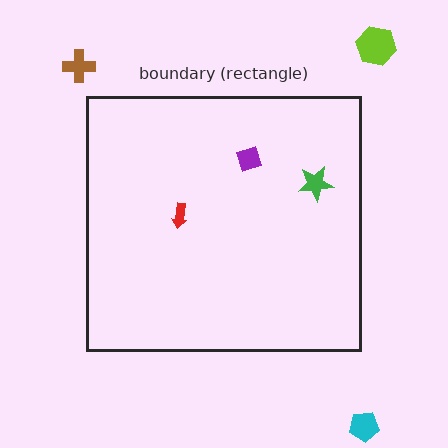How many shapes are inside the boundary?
3 inside, 3 outside.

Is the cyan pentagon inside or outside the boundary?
Outside.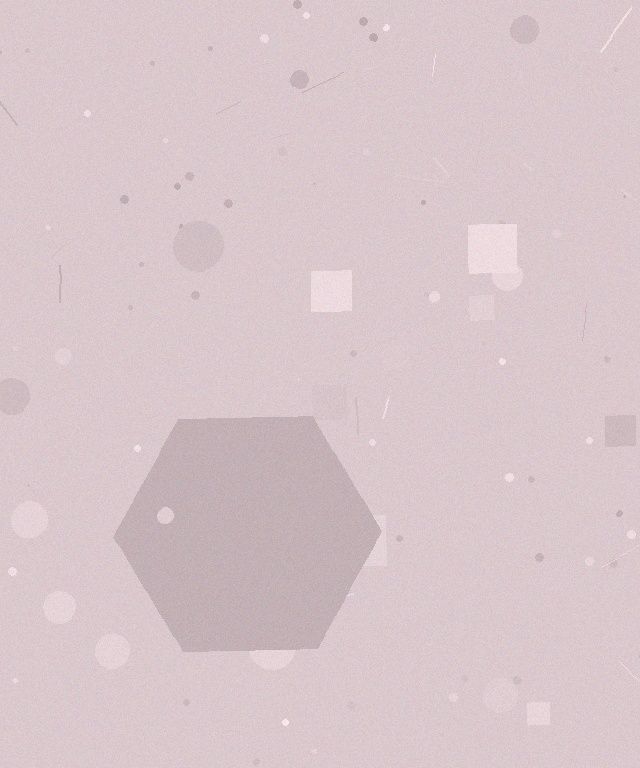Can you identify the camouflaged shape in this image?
The camouflaged shape is a hexagon.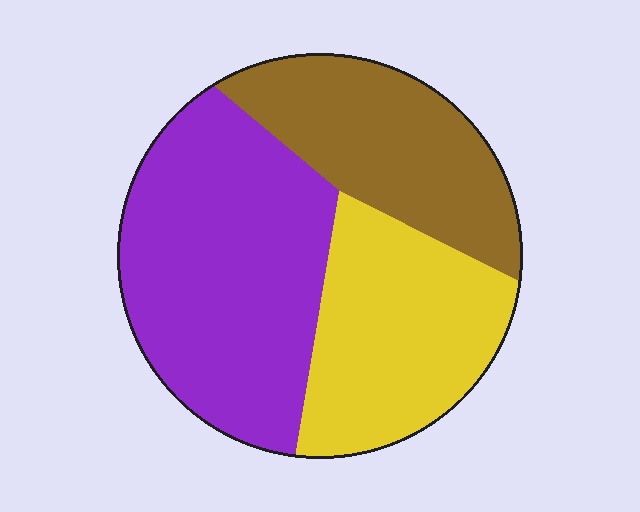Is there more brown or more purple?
Purple.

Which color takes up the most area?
Purple, at roughly 45%.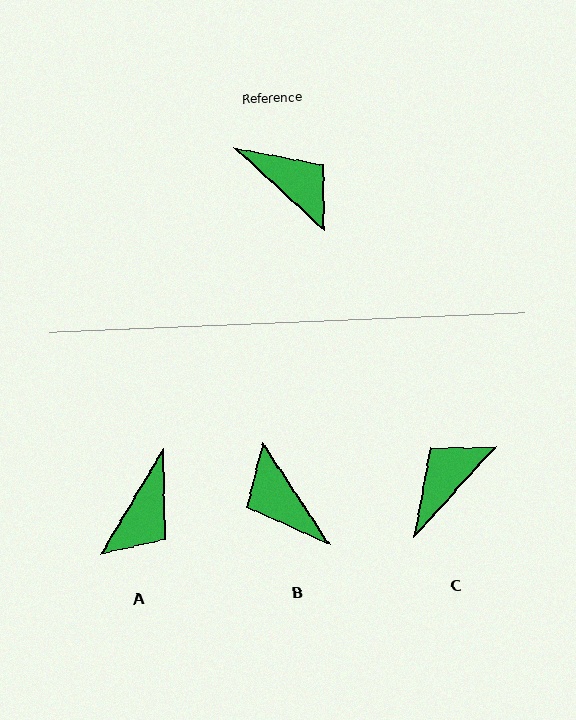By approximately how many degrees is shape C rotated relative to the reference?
Approximately 90 degrees counter-clockwise.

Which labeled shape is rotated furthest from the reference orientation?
B, about 166 degrees away.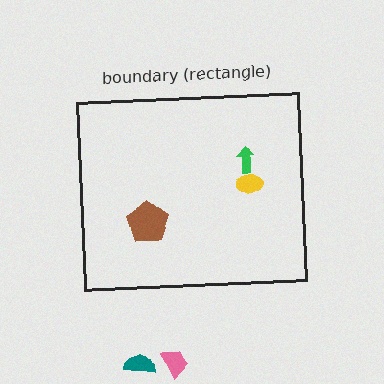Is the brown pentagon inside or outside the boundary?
Inside.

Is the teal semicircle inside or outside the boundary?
Outside.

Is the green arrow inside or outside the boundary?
Inside.